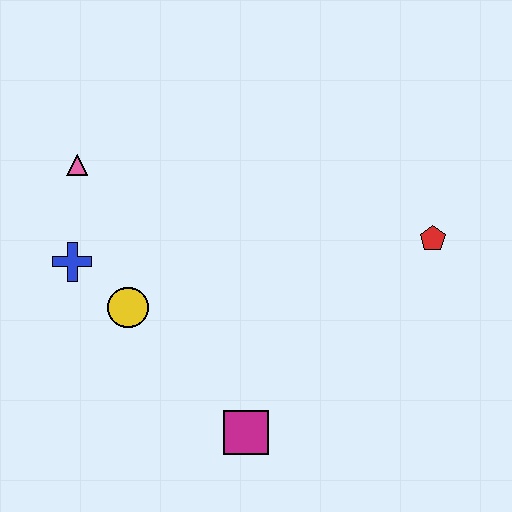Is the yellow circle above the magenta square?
Yes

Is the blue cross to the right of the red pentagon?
No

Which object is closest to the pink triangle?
The blue cross is closest to the pink triangle.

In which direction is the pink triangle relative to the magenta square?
The pink triangle is above the magenta square.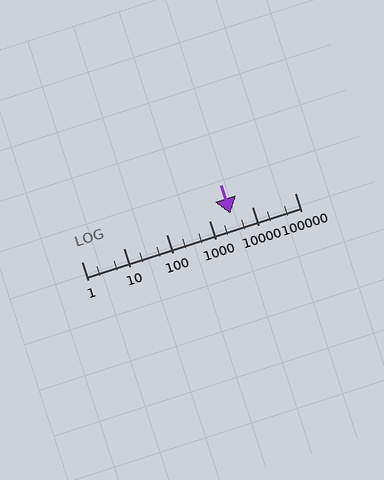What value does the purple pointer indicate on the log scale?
The pointer indicates approximately 3100.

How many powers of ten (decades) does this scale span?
The scale spans 5 decades, from 1 to 100000.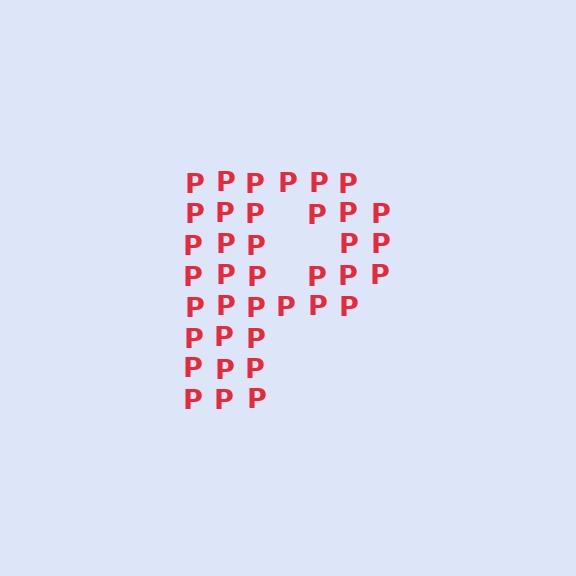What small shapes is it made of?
It is made of small letter P's.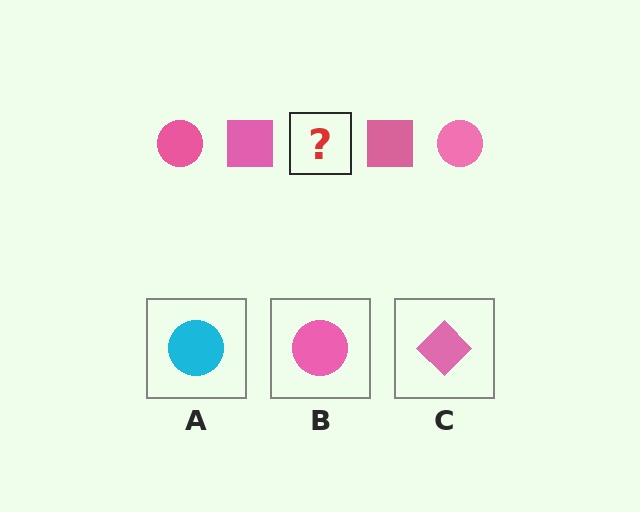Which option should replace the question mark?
Option B.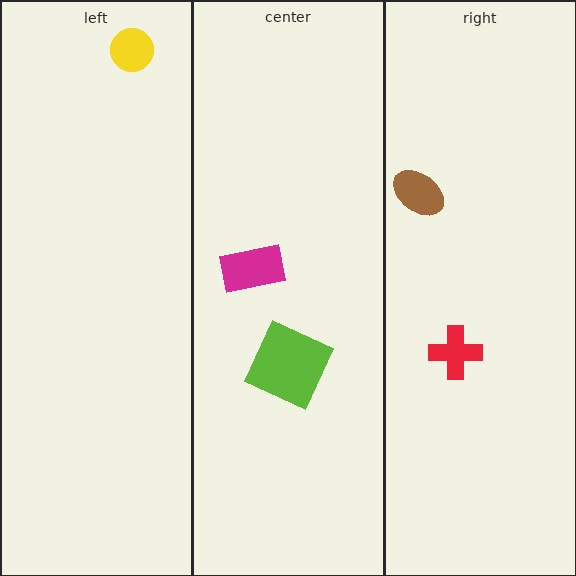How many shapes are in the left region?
1.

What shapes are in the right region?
The red cross, the brown ellipse.